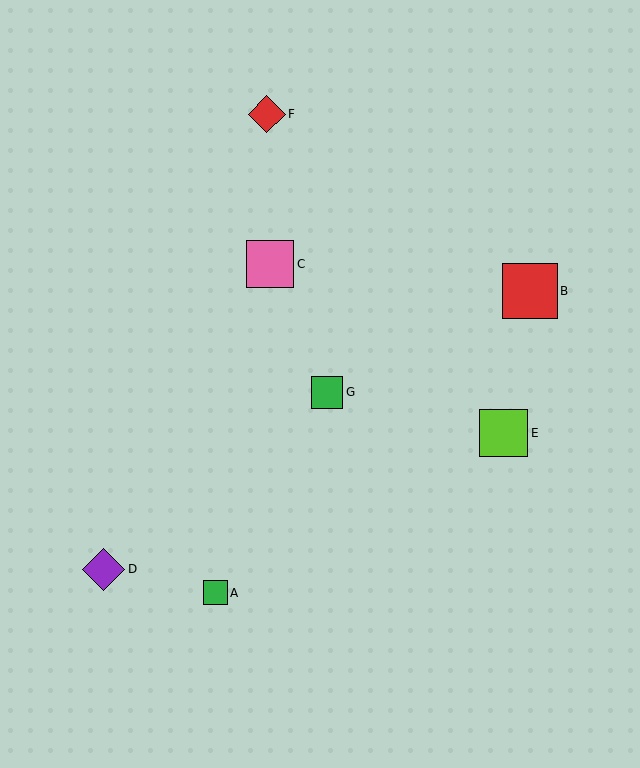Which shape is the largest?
The red square (labeled B) is the largest.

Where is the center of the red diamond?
The center of the red diamond is at (267, 114).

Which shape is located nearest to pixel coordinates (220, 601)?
The green square (labeled A) at (215, 593) is nearest to that location.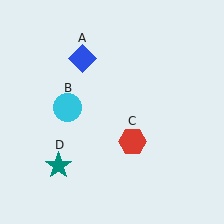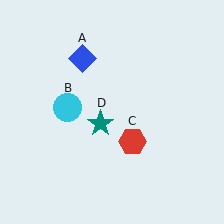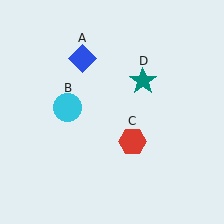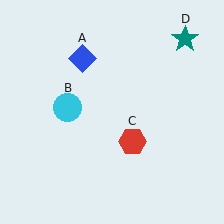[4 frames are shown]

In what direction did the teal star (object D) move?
The teal star (object D) moved up and to the right.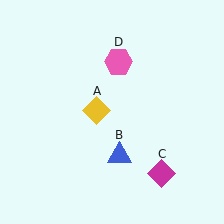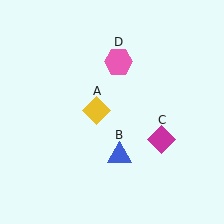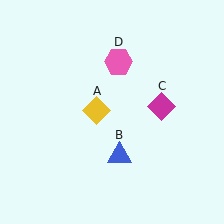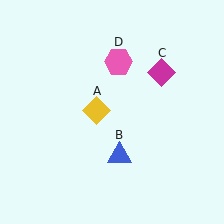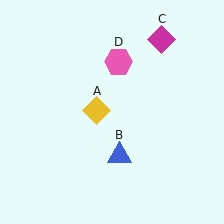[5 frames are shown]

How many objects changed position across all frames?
1 object changed position: magenta diamond (object C).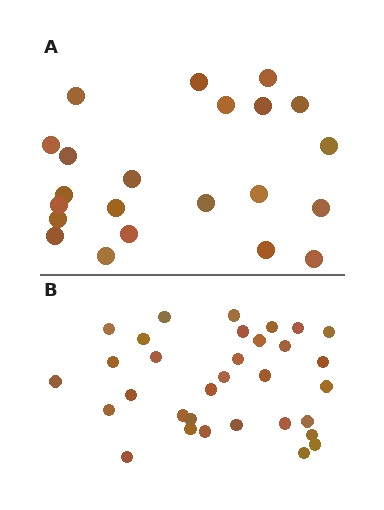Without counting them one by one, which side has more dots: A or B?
Region B (the bottom region) has more dots.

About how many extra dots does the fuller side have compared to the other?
Region B has roughly 10 or so more dots than region A.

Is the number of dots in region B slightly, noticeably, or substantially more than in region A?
Region B has substantially more. The ratio is roughly 1.5 to 1.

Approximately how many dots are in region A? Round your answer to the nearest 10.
About 20 dots. (The exact count is 22, which rounds to 20.)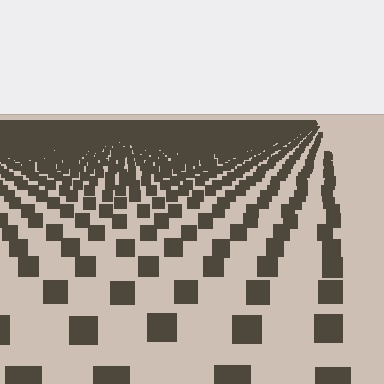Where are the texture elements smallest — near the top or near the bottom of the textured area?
Near the top.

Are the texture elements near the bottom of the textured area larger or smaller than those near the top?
Larger. Near the bottom, elements are closer to the viewer and appear at a bigger on-screen size.